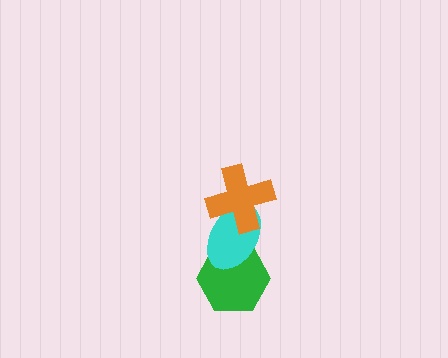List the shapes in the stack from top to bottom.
From top to bottom: the orange cross, the cyan ellipse, the green hexagon.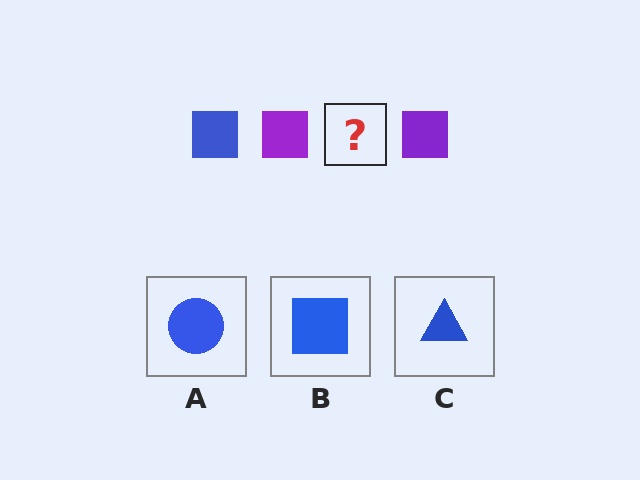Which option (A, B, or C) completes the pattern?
B.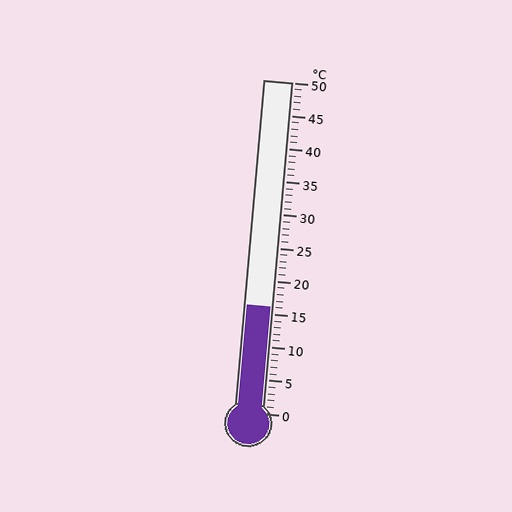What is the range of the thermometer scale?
The thermometer scale ranges from 0°C to 50°C.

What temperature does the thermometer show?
The thermometer shows approximately 16°C.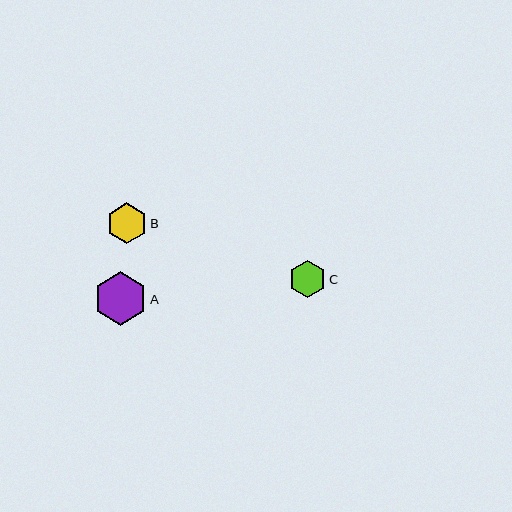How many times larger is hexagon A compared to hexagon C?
Hexagon A is approximately 1.4 times the size of hexagon C.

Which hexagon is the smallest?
Hexagon C is the smallest with a size of approximately 37 pixels.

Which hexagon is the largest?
Hexagon A is the largest with a size of approximately 53 pixels.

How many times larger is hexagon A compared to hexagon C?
Hexagon A is approximately 1.4 times the size of hexagon C.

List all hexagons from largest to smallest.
From largest to smallest: A, B, C.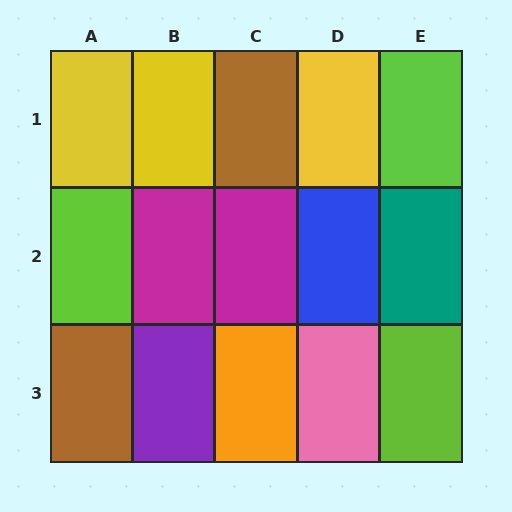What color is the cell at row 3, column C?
Orange.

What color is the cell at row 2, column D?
Blue.